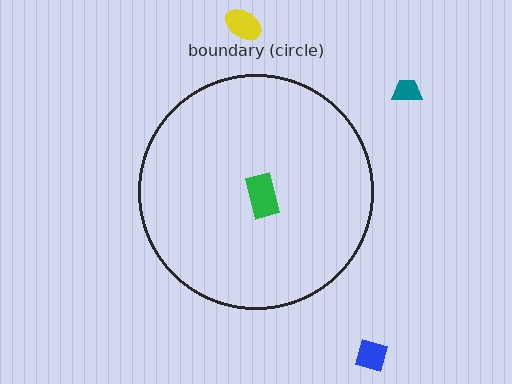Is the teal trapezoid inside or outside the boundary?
Outside.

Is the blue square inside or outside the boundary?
Outside.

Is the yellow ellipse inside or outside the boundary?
Outside.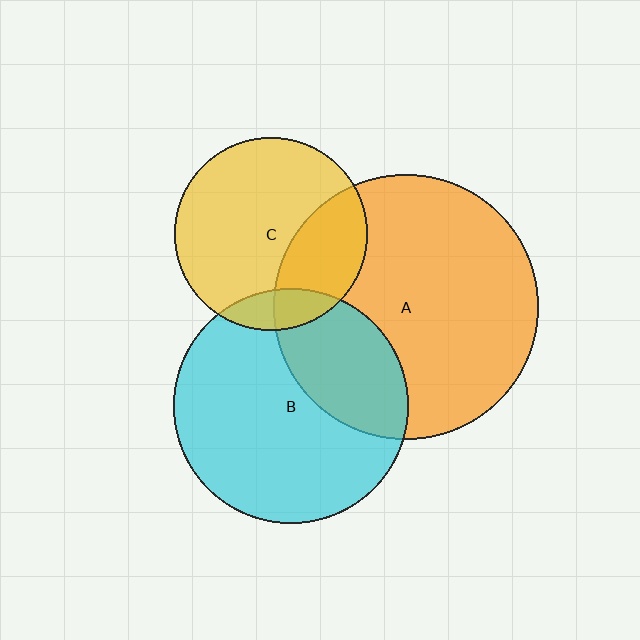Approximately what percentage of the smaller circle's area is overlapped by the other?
Approximately 30%.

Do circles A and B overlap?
Yes.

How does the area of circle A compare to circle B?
Approximately 1.3 times.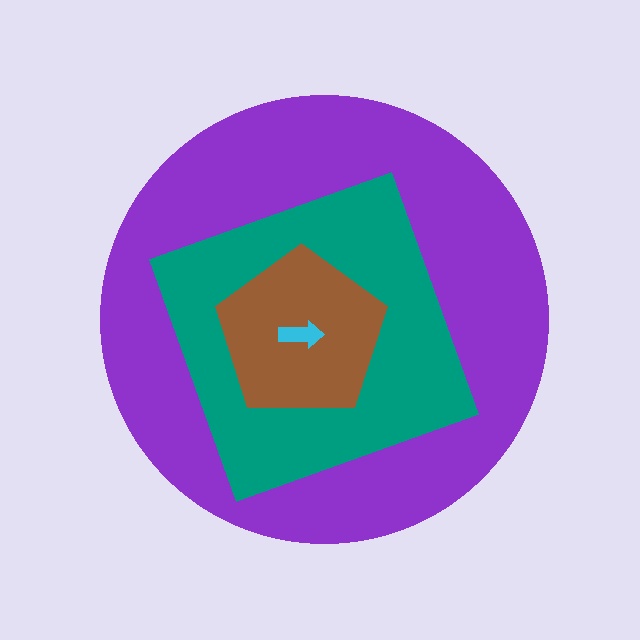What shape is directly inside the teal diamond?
The brown pentagon.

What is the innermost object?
The cyan arrow.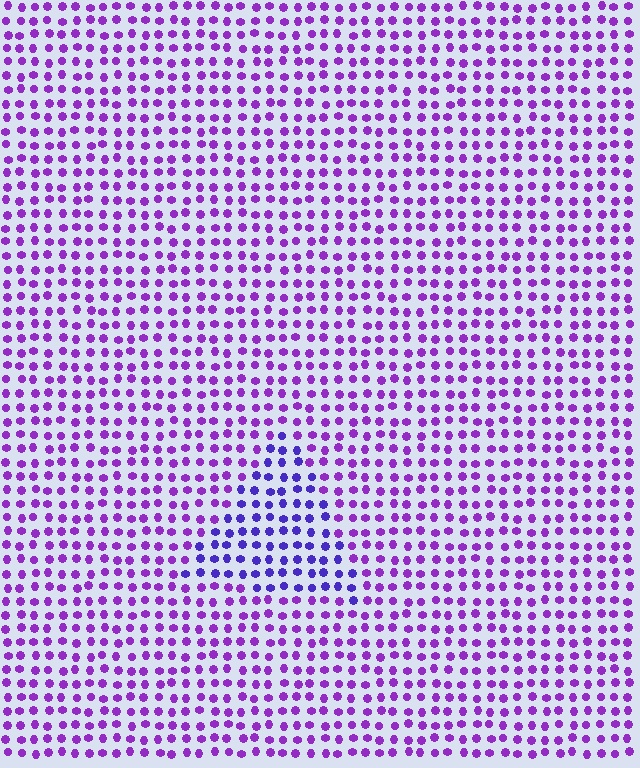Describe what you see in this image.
The image is filled with small purple elements in a uniform arrangement. A triangle-shaped region is visible where the elements are tinted to a slightly different hue, forming a subtle color boundary.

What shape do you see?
I see a triangle.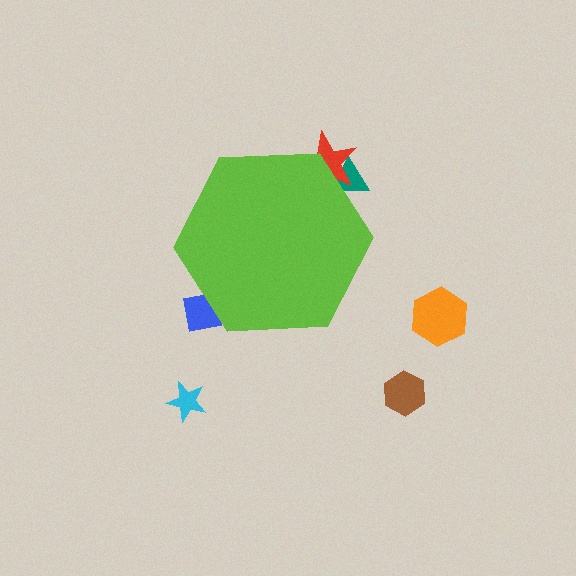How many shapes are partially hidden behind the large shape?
3 shapes are partially hidden.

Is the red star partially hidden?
Yes, the red star is partially hidden behind the lime hexagon.